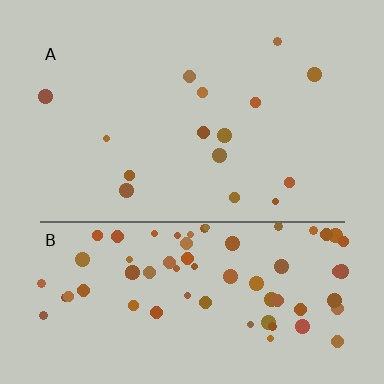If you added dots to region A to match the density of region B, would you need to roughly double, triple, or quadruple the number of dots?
Approximately quadruple.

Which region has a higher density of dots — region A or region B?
B (the bottom).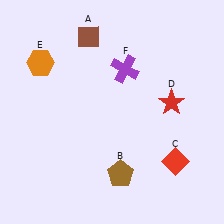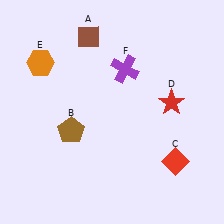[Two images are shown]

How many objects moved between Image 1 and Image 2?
1 object moved between the two images.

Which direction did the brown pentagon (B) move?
The brown pentagon (B) moved left.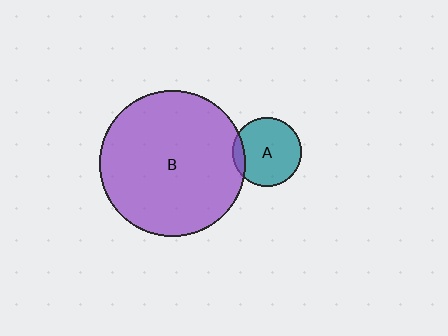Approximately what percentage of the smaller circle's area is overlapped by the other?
Approximately 10%.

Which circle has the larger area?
Circle B (purple).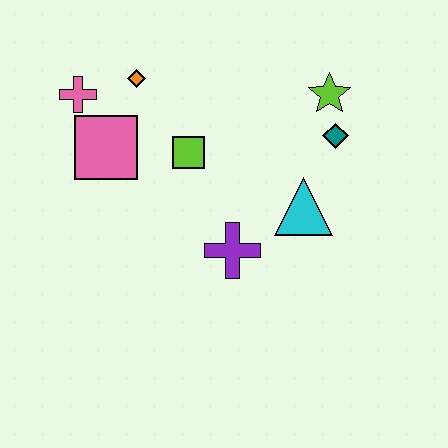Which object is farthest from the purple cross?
The pink cross is farthest from the purple cross.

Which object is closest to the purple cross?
The cyan triangle is closest to the purple cross.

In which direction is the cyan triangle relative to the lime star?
The cyan triangle is below the lime star.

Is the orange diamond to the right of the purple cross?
No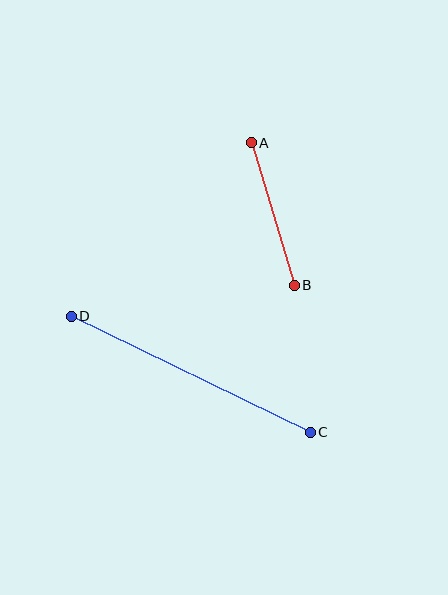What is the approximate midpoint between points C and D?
The midpoint is at approximately (191, 374) pixels.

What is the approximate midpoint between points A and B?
The midpoint is at approximately (273, 214) pixels.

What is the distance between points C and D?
The distance is approximately 266 pixels.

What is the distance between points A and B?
The distance is approximately 149 pixels.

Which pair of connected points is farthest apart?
Points C and D are farthest apart.